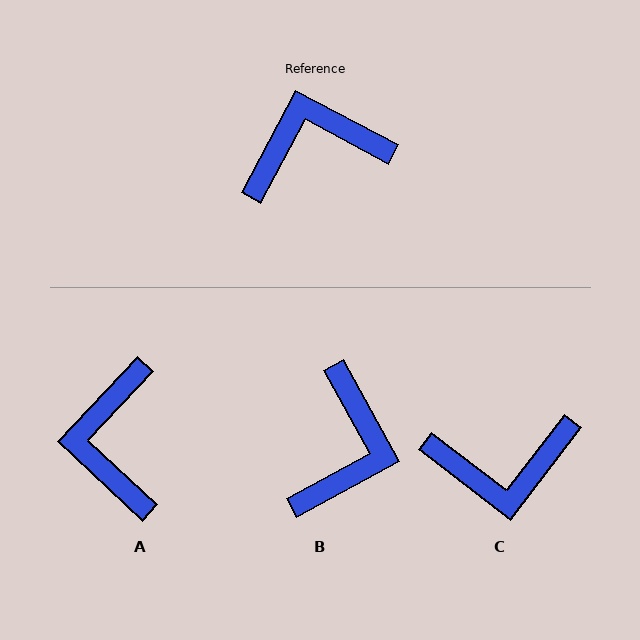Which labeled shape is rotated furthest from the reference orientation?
C, about 171 degrees away.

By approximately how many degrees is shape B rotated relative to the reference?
Approximately 123 degrees clockwise.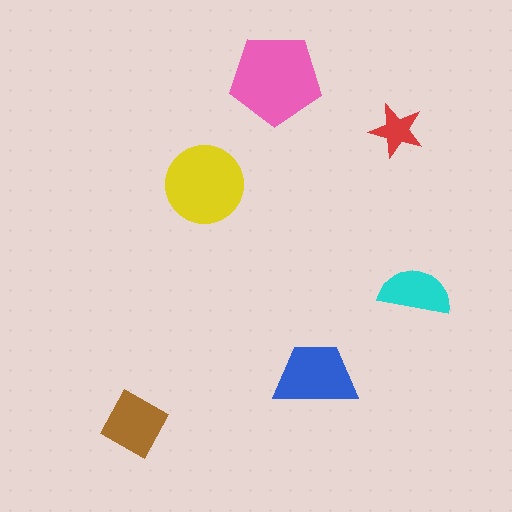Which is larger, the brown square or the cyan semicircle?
The brown square.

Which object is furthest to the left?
The brown square is leftmost.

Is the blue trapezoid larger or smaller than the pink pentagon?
Smaller.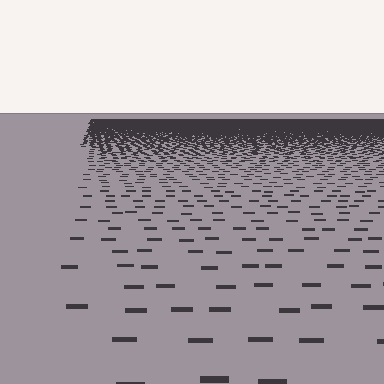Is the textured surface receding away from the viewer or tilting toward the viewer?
The surface is receding away from the viewer. Texture elements get smaller and denser toward the top.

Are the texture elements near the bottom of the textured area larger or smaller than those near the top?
Larger. Near the bottom, elements are closer to the viewer and appear at a bigger on-screen size.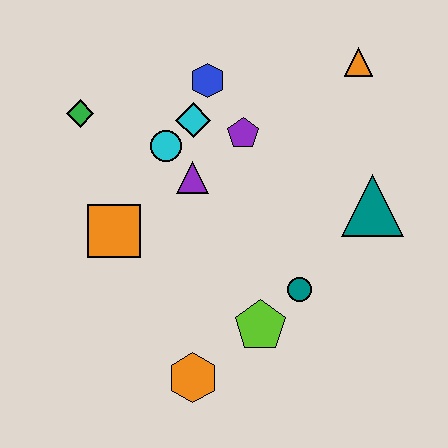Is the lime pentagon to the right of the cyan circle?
Yes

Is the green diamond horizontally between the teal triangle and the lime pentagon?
No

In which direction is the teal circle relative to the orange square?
The teal circle is to the right of the orange square.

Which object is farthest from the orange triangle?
The orange hexagon is farthest from the orange triangle.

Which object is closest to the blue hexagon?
The cyan diamond is closest to the blue hexagon.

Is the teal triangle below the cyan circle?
Yes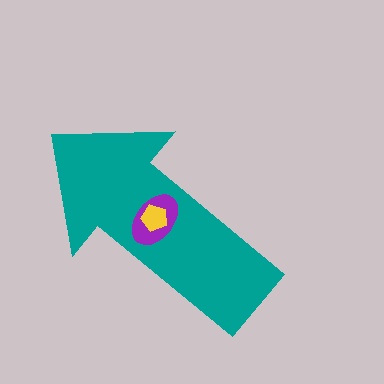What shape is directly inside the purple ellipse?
The yellow pentagon.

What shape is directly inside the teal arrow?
The purple ellipse.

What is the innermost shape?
The yellow pentagon.